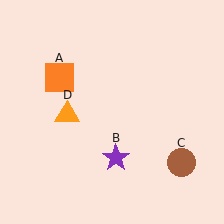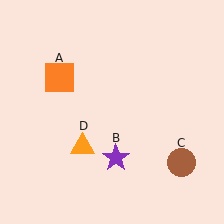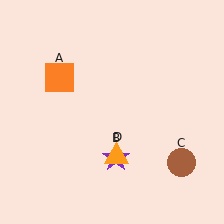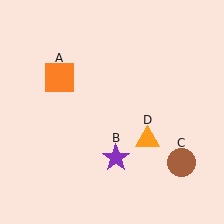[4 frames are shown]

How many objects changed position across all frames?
1 object changed position: orange triangle (object D).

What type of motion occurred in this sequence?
The orange triangle (object D) rotated counterclockwise around the center of the scene.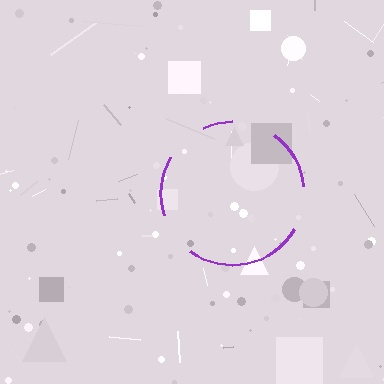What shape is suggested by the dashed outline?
The dashed outline suggests a circle.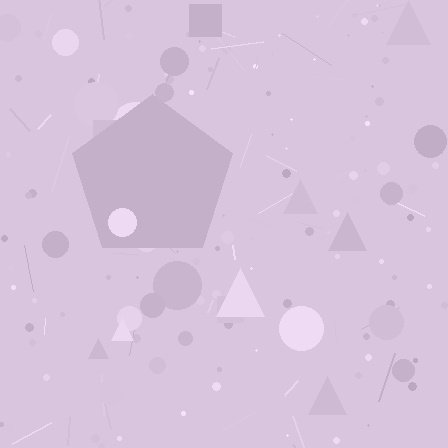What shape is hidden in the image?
A pentagon is hidden in the image.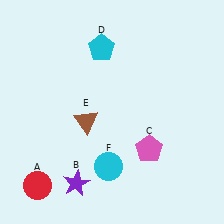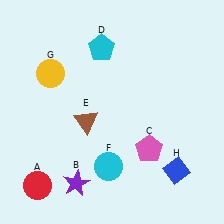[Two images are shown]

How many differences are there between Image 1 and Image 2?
There are 2 differences between the two images.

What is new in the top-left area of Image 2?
A yellow circle (G) was added in the top-left area of Image 2.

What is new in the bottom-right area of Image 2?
A blue diamond (H) was added in the bottom-right area of Image 2.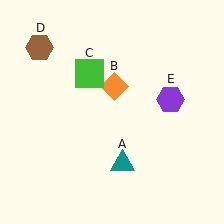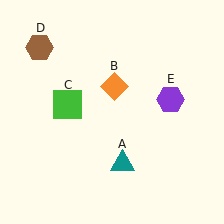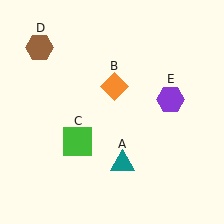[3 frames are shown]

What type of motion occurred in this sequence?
The green square (object C) rotated counterclockwise around the center of the scene.